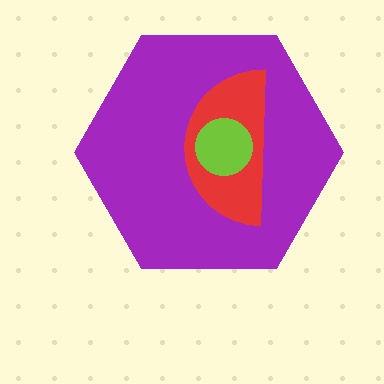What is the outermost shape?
The purple hexagon.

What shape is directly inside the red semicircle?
The lime circle.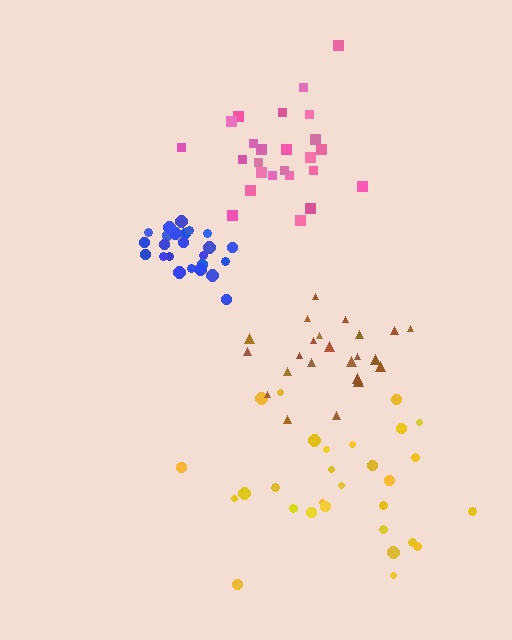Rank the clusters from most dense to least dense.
blue, brown, pink, yellow.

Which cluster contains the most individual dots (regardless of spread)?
Yellow (29).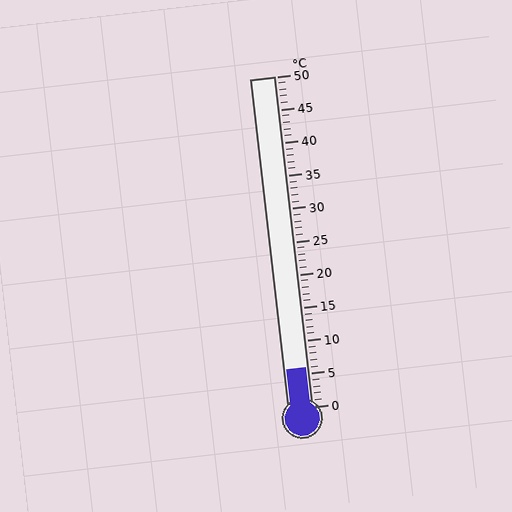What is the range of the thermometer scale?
The thermometer scale ranges from 0°C to 50°C.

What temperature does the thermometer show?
The thermometer shows approximately 6°C.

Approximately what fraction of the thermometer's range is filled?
The thermometer is filled to approximately 10% of its range.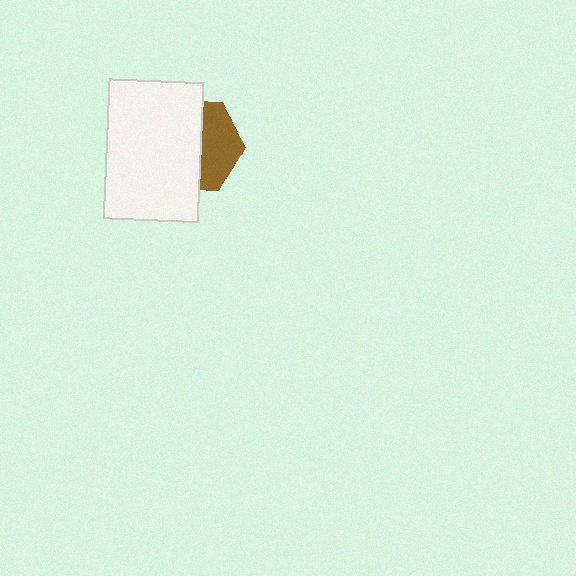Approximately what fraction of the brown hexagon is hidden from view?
Roughly 58% of the brown hexagon is hidden behind the white rectangle.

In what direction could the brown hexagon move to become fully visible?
The brown hexagon could move right. That would shift it out from behind the white rectangle entirely.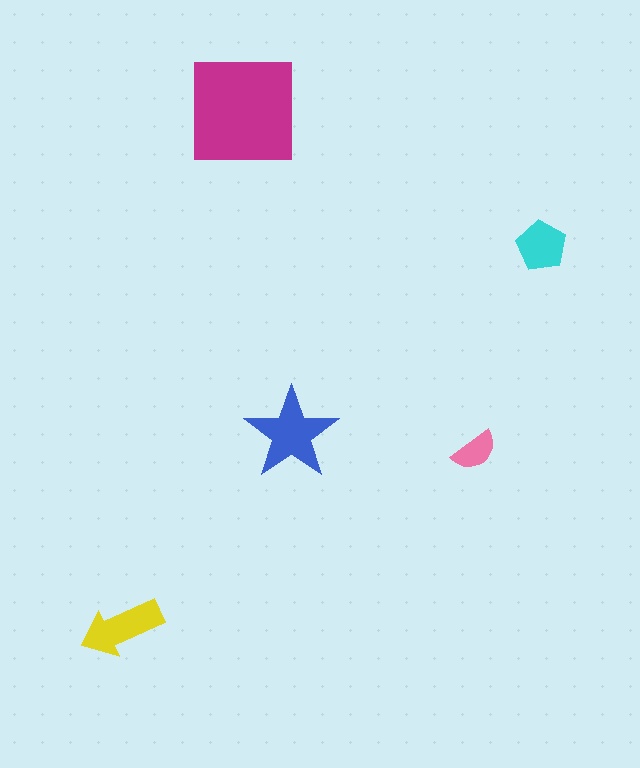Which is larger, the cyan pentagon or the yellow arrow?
The yellow arrow.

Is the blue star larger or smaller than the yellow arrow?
Larger.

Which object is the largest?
The magenta square.